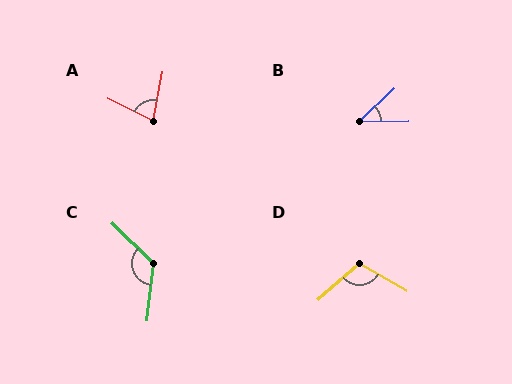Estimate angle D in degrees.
Approximately 109 degrees.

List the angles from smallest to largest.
B (43°), A (75°), D (109°), C (128°).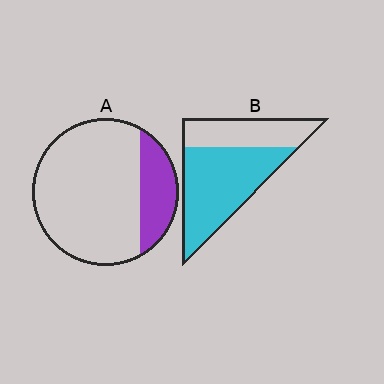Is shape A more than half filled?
No.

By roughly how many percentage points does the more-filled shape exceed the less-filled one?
By roughly 45 percentage points (B over A).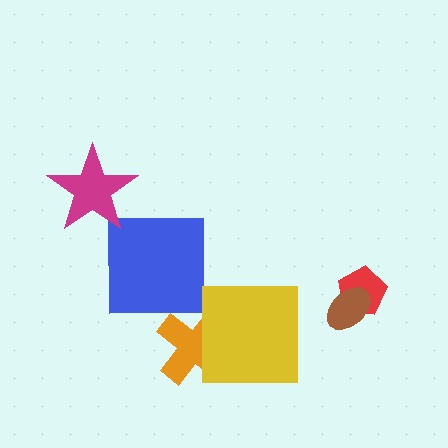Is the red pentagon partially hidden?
Yes, it is partially covered by another shape.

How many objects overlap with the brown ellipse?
1 object overlaps with the brown ellipse.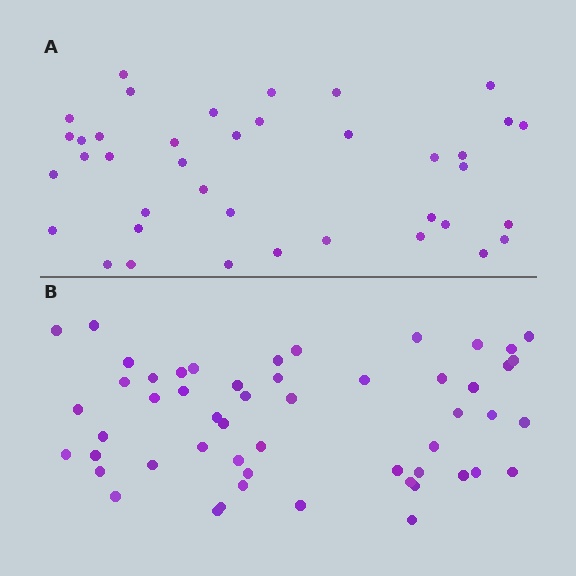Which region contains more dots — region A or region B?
Region B (the bottom region) has more dots.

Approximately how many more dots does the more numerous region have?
Region B has approximately 15 more dots than region A.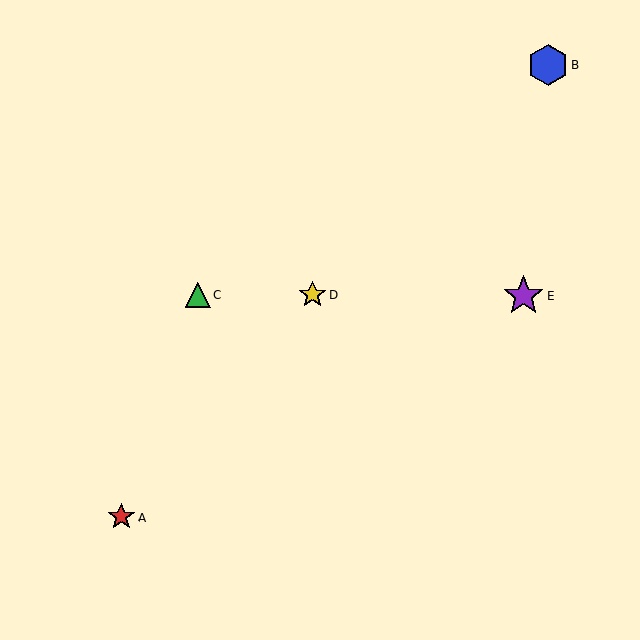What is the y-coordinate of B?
Object B is at y≈65.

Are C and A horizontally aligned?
No, C is at y≈294 and A is at y≈517.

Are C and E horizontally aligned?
Yes, both are at y≈294.